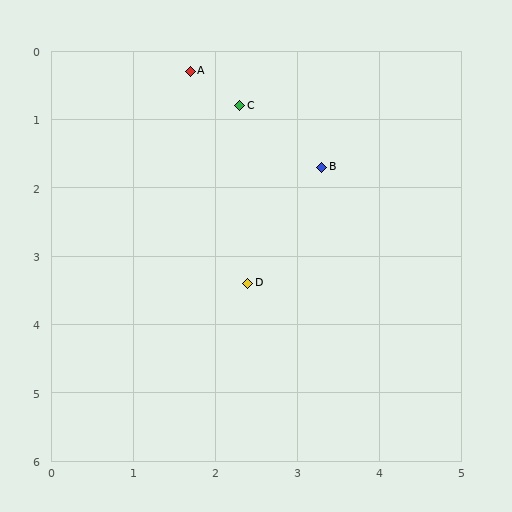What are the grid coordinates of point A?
Point A is at approximately (1.7, 0.3).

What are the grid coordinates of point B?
Point B is at approximately (3.3, 1.7).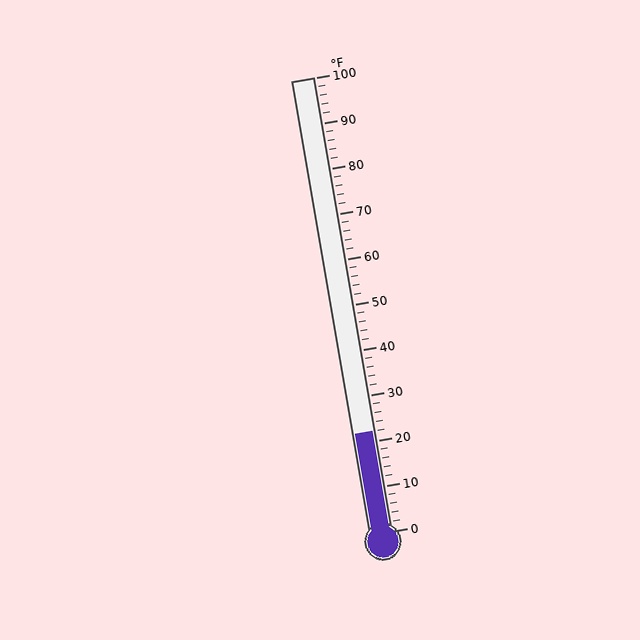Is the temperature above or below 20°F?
The temperature is above 20°F.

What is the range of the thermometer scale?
The thermometer scale ranges from 0°F to 100°F.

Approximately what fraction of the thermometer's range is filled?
The thermometer is filled to approximately 20% of its range.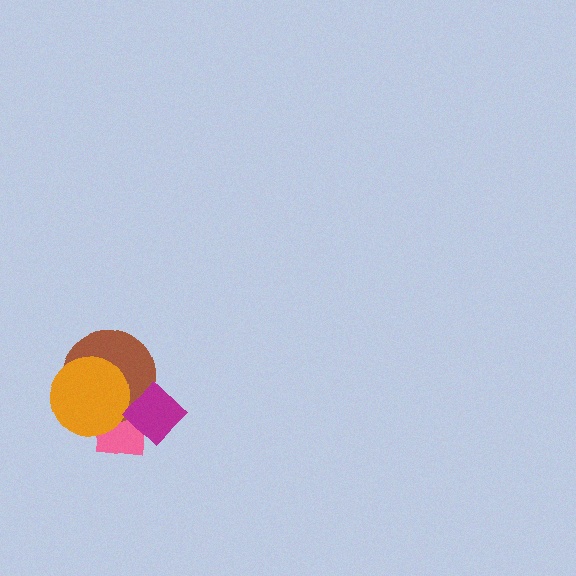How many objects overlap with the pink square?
3 objects overlap with the pink square.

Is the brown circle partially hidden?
Yes, it is partially covered by another shape.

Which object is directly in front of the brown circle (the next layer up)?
The orange circle is directly in front of the brown circle.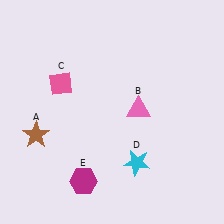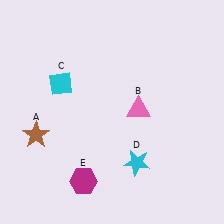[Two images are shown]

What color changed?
The diamond (C) changed from pink in Image 1 to cyan in Image 2.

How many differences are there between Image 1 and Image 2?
There is 1 difference between the two images.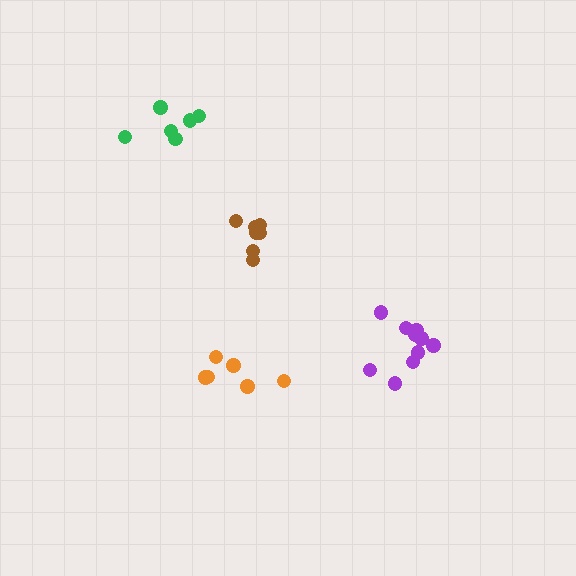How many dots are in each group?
Group 1: 10 dots, Group 2: 6 dots, Group 3: 6 dots, Group 4: 7 dots (29 total).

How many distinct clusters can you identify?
There are 4 distinct clusters.